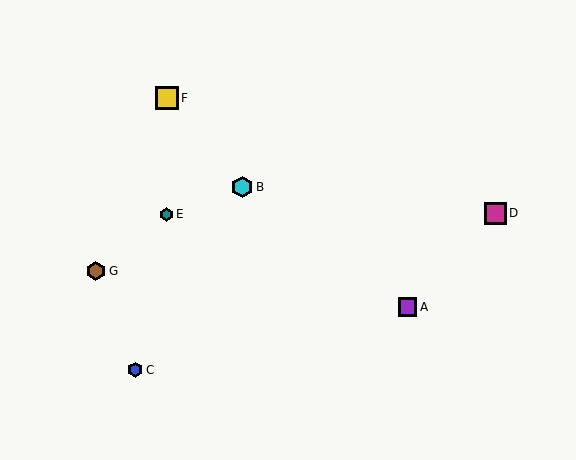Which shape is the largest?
The yellow square (labeled F) is the largest.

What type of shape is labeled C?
Shape C is a blue hexagon.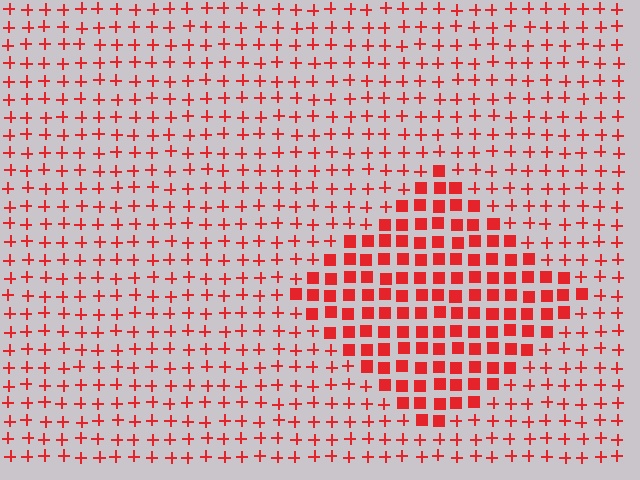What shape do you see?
I see a diamond.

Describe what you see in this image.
The image is filled with small red elements arranged in a uniform grid. A diamond-shaped region contains squares, while the surrounding area contains plus signs. The boundary is defined purely by the change in element shape.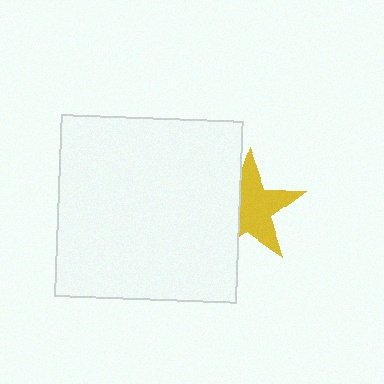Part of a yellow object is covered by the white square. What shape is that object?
It is a star.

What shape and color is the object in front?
The object in front is a white square.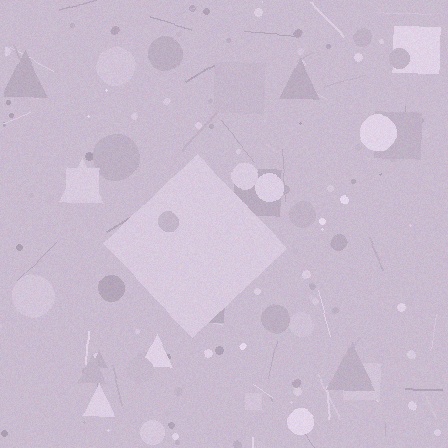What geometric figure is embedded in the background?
A diamond is embedded in the background.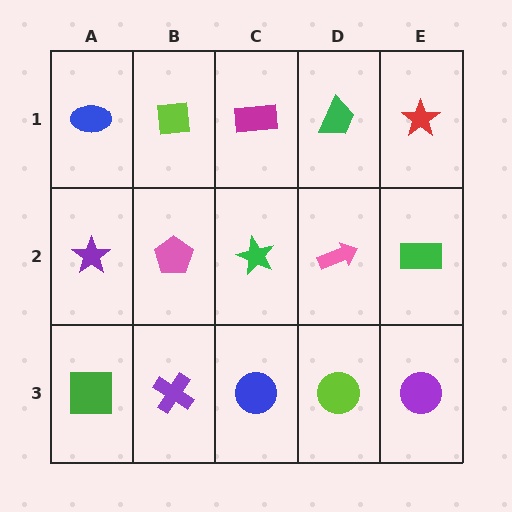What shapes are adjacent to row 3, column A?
A purple star (row 2, column A), a purple cross (row 3, column B).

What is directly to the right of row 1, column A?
A lime square.